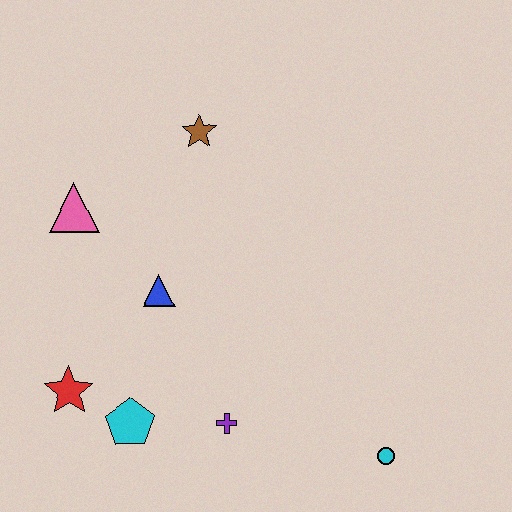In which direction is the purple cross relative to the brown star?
The purple cross is below the brown star.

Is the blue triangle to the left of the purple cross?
Yes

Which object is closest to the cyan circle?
The purple cross is closest to the cyan circle.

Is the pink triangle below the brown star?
Yes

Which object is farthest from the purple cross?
The brown star is farthest from the purple cross.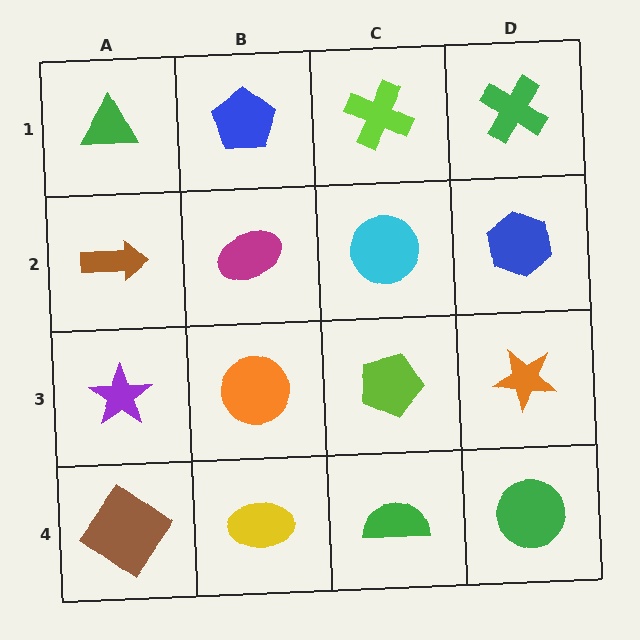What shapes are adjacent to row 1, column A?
A brown arrow (row 2, column A), a blue pentagon (row 1, column B).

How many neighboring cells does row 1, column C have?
3.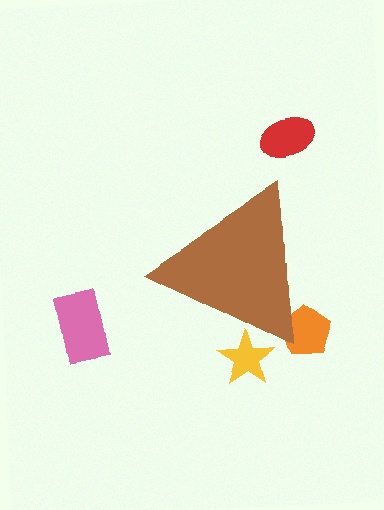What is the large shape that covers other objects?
A brown triangle.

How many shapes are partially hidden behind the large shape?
2 shapes are partially hidden.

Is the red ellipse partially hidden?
No, the red ellipse is fully visible.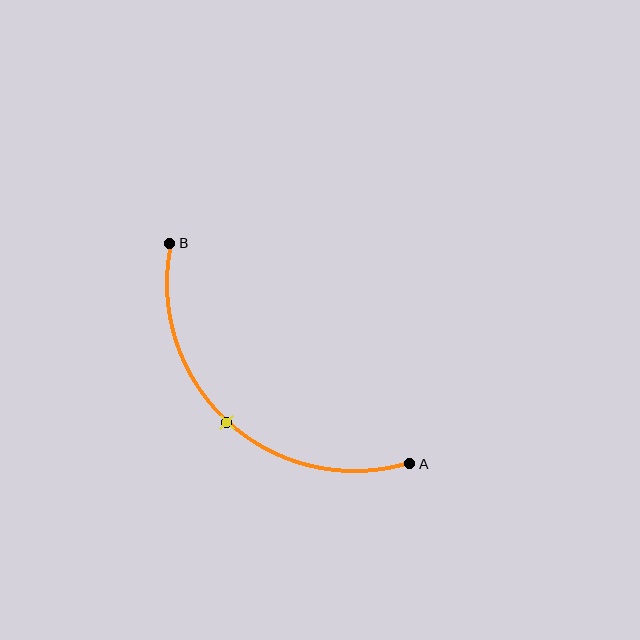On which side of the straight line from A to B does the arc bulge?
The arc bulges below and to the left of the straight line connecting A and B.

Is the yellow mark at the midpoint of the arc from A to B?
Yes. The yellow mark lies on the arc at equal arc-length from both A and B — it is the arc midpoint.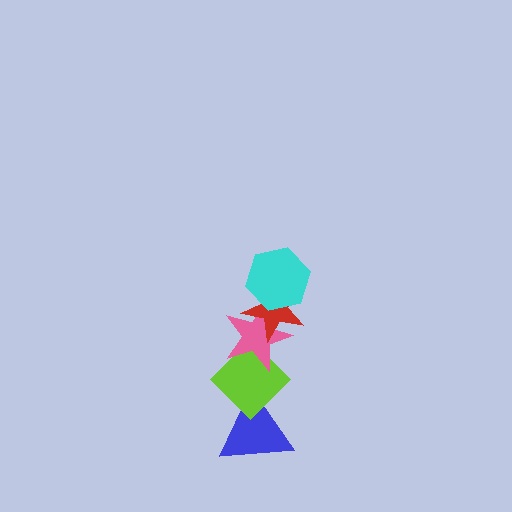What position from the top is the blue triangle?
The blue triangle is 5th from the top.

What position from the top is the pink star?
The pink star is 3rd from the top.